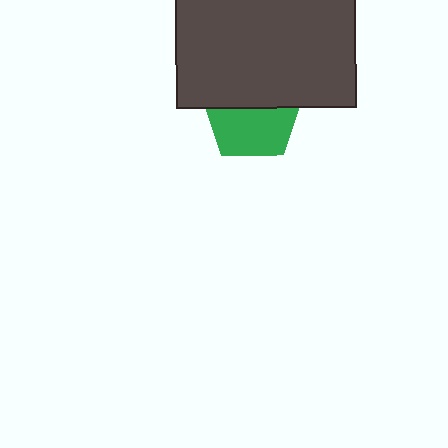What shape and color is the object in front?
The object in front is a dark gray rectangle.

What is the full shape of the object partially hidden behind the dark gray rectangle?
The partially hidden object is a green pentagon.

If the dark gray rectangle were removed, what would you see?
You would see the complete green pentagon.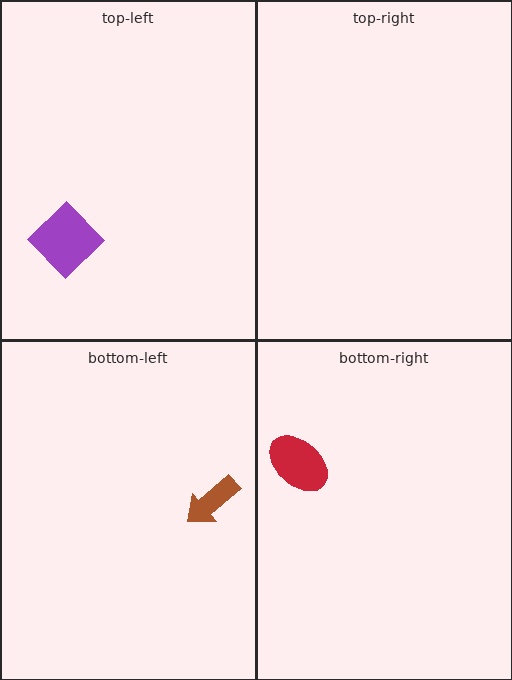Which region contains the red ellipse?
The bottom-right region.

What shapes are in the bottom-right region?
The red ellipse.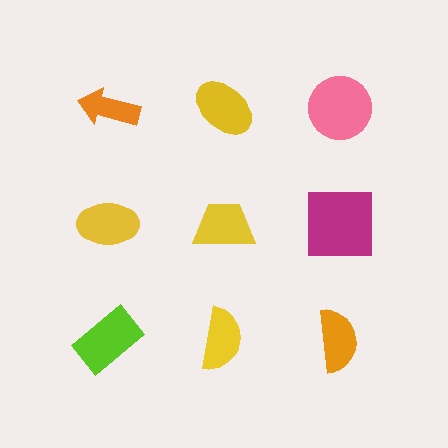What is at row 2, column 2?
A yellow trapezoid.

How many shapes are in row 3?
3 shapes.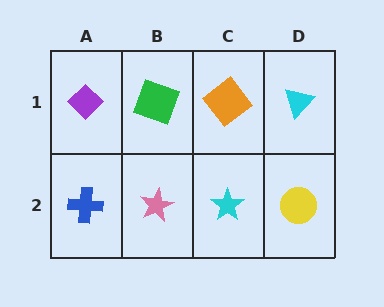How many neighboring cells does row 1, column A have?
2.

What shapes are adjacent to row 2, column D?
A cyan triangle (row 1, column D), a cyan star (row 2, column C).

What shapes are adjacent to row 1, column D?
A yellow circle (row 2, column D), an orange diamond (row 1, column C).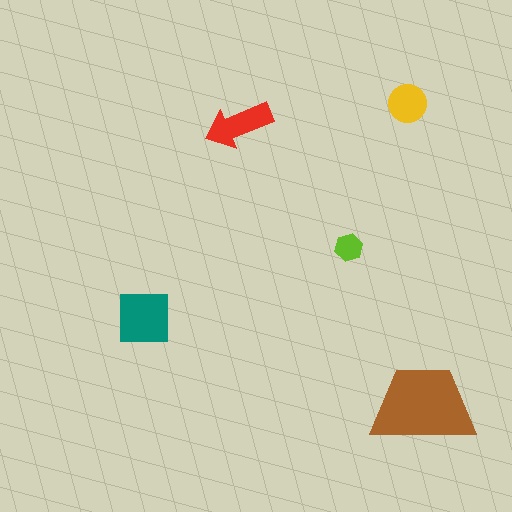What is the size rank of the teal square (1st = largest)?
2nd.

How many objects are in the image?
There are 5 objects in the image.